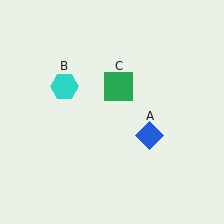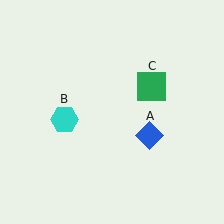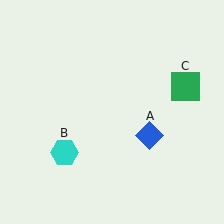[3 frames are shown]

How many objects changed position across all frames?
2 objects changed position: cyan hexagon (object B), green square (object C).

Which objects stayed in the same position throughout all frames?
Blue diamond (object A) remained stationary.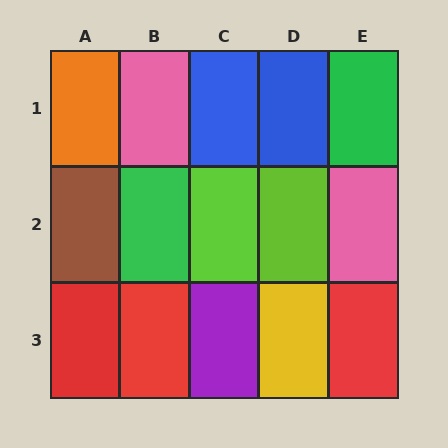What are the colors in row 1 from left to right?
Orange, pink, blue, blue, green.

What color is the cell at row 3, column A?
Red.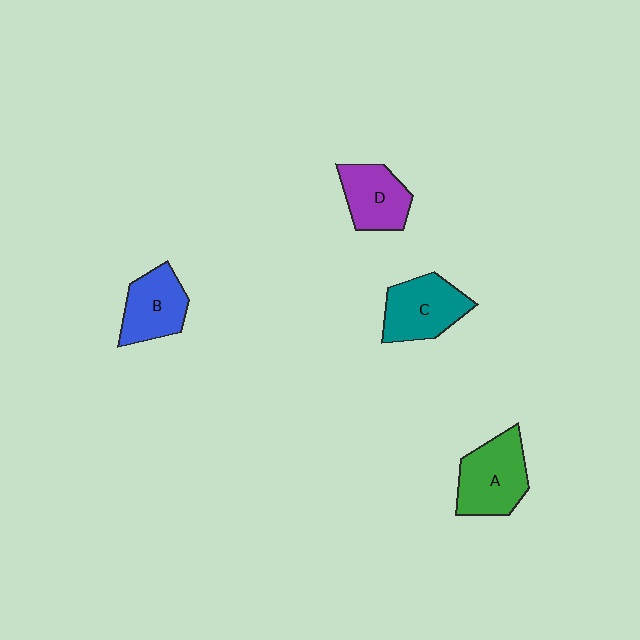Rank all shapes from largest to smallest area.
From largest to smallest: A (green), C (teal), D (purple), B (blue).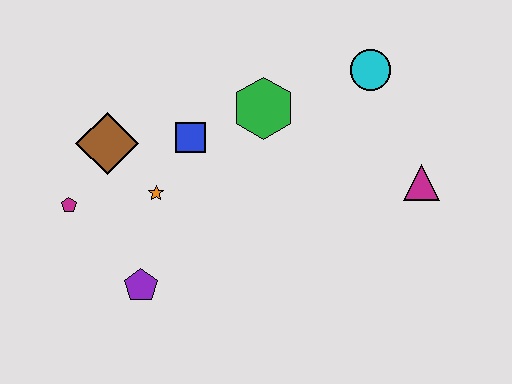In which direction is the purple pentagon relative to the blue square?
The purple pentagon is below the blue square.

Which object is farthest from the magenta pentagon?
The magenta triangle is farthest from the magenta pentagon.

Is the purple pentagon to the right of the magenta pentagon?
Yes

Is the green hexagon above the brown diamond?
Yes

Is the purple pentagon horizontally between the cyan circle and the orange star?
No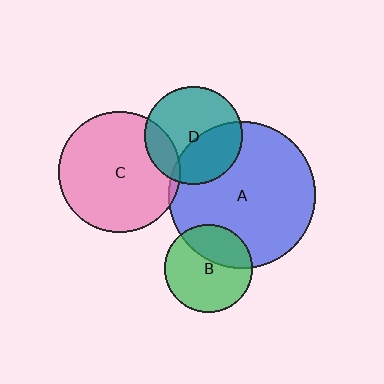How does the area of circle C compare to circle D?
Approximately 1.5 times.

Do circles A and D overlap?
Yes.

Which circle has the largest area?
Circle A (blue).